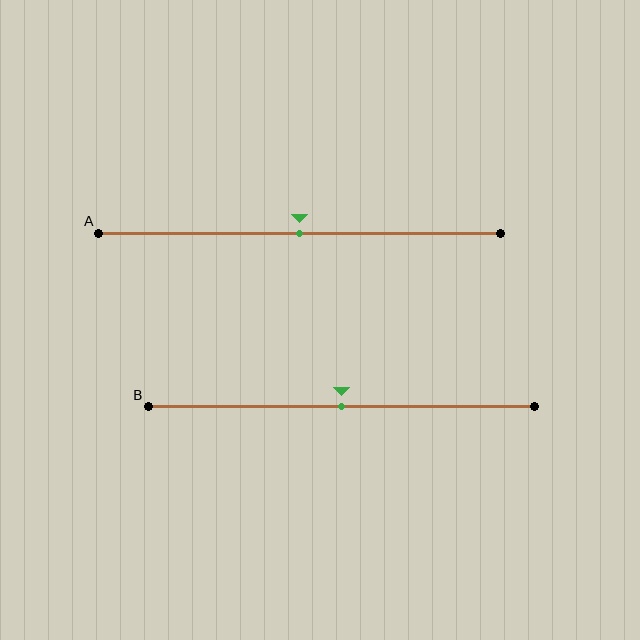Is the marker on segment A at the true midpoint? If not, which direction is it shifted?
Yes, the marker on segment A is at the true midpoint.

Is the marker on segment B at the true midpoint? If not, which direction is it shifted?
Yes, the marker on segment B is at the true midpoint.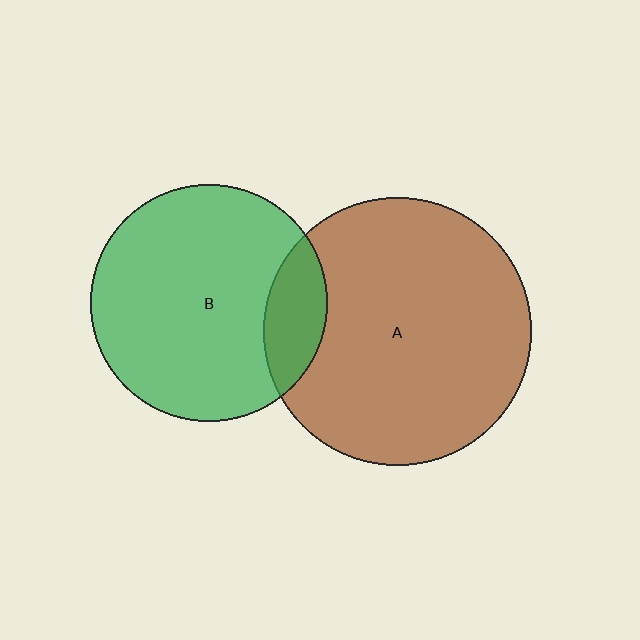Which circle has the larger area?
Circle A (brown).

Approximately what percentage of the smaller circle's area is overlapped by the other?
Approximately 15%.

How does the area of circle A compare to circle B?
Approximately 1.3 times.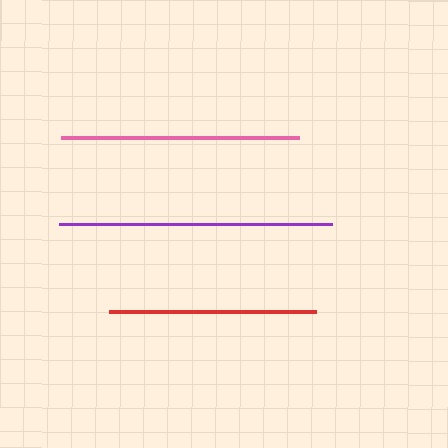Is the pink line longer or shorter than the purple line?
The purple line is longer than the pink line.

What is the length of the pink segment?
The pink segment is approximately 238 pixels long.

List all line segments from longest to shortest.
From longest to shortest: purple, pink, red.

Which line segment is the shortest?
The red line is the shortest at approximately 207 pixels.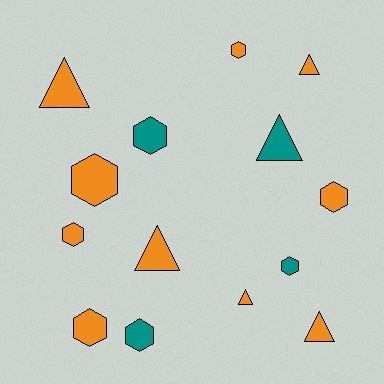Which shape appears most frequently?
Hexagon, with 8 objects.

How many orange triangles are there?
There are 5 orange triangles.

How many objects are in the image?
There are 14 objects.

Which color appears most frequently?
Orange, with 10 objects.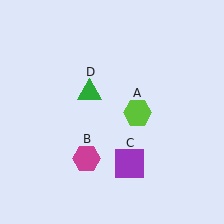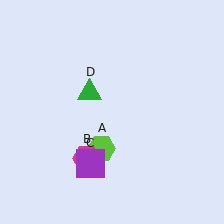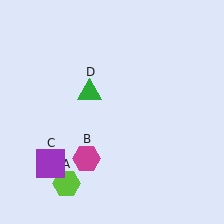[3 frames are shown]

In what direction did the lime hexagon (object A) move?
The lime hexagon (object A) moved down and to the left.